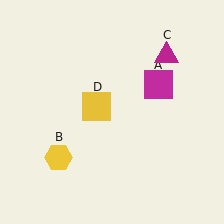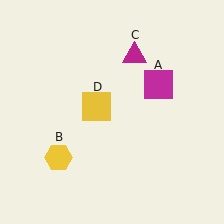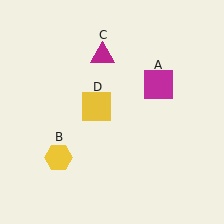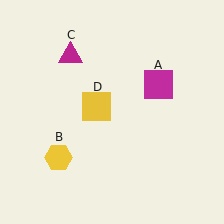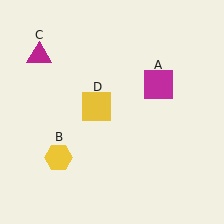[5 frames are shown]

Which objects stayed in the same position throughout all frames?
Magenta square (object A) and yellow hexagon (object B) and yellow square (object D) remained stationary.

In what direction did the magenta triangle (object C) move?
The magenta triangle (object C) moved left.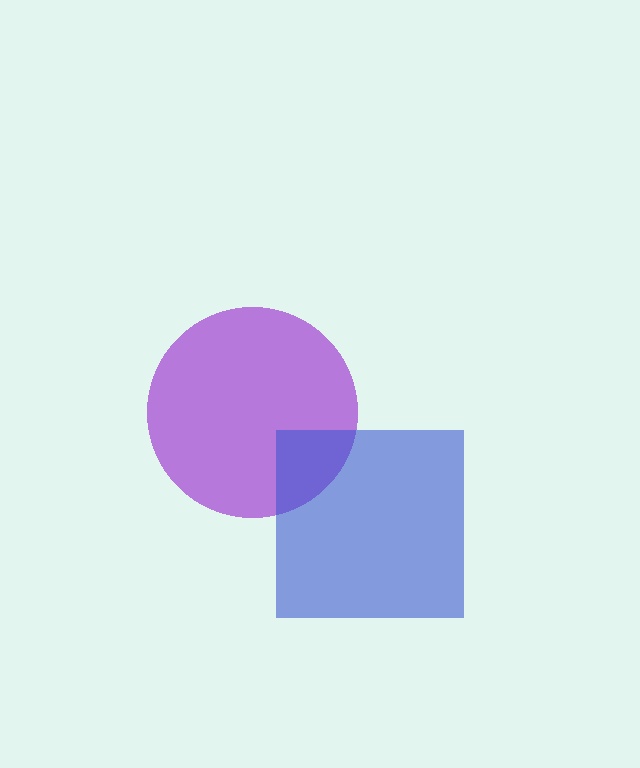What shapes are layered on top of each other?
The layered shapes are: a purple circle, a blue square.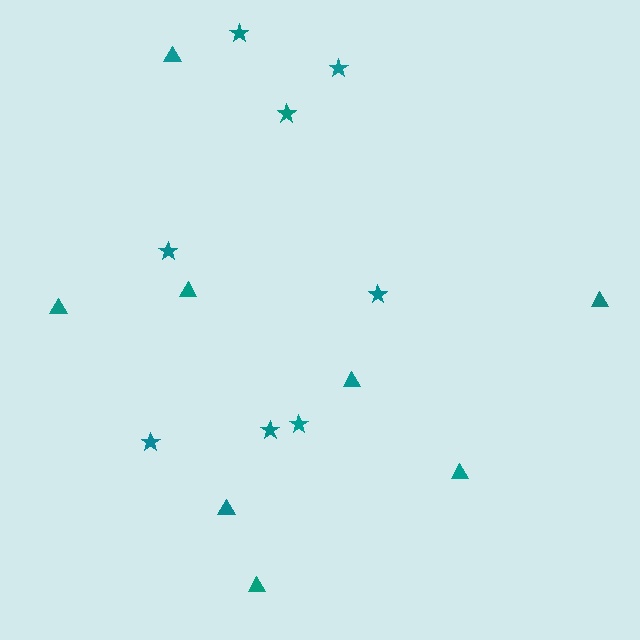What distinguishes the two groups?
There are 2 groups: one group of stars (8) and one group of triangles (8).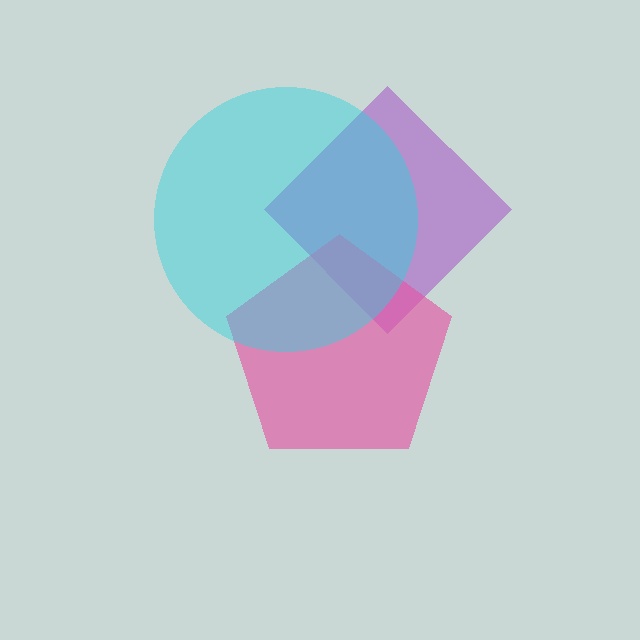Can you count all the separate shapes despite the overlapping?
Yes, there are 3 separate shapes.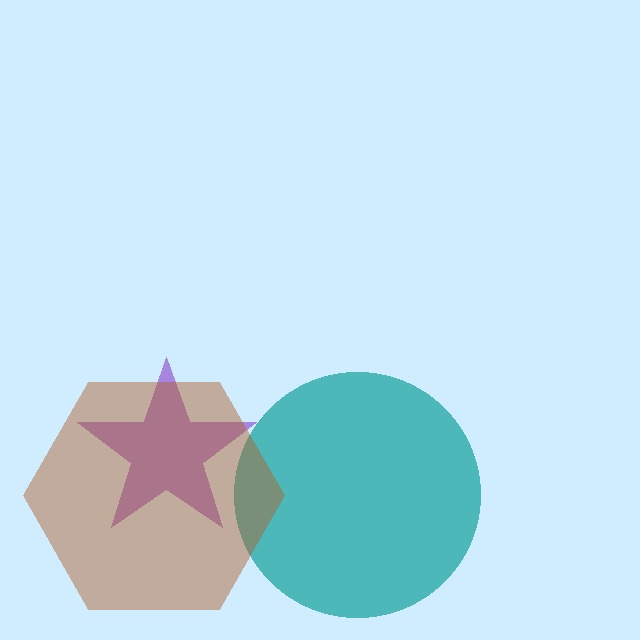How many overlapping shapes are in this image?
There are 3 overlapping shapes in the image.